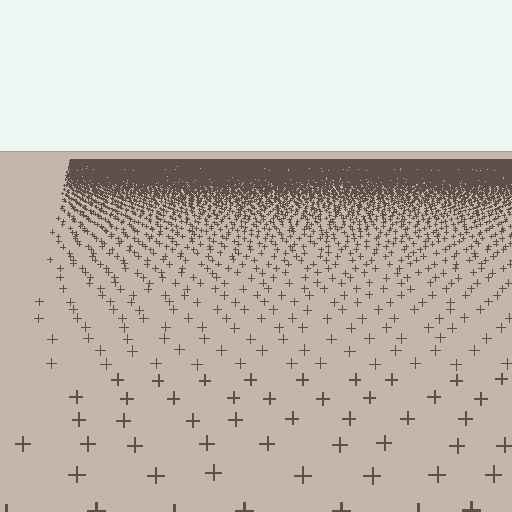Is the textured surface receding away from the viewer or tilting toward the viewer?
The surface is receding away from the viewer. Texture elements get smaller and denser toward the top.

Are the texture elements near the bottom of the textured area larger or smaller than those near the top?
Larger. Near the bottom, elements are closer to the viewer and appear at a bigger on-screen size.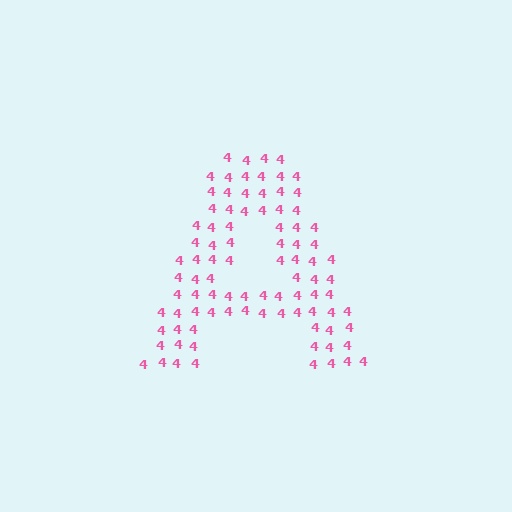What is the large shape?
The large shape is the letter A.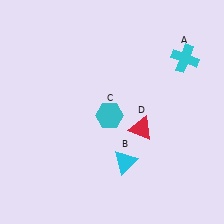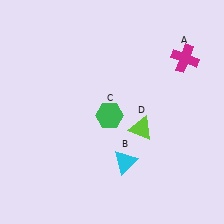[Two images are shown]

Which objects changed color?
A changed from cyan to magenta. C changed from cyan to green. D changed from red to lime.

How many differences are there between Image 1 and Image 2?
There are 3 differences between the two images.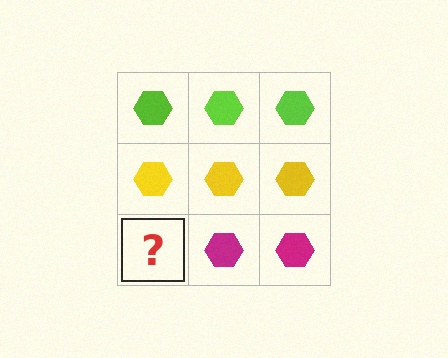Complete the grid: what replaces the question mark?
The question mark should be replaced with a magenta hexagon.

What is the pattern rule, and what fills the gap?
The rule is that each row has a consistent color. The gap should be filled with a magenta hexagon.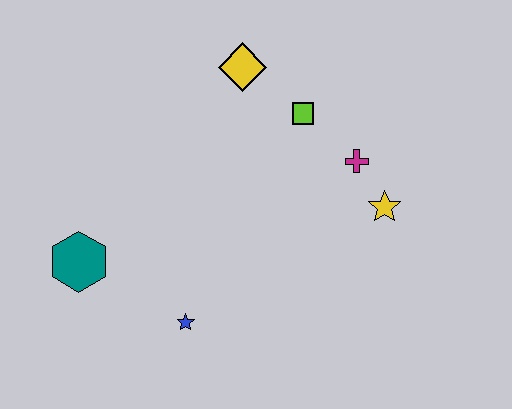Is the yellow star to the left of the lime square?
No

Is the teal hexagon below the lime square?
Yes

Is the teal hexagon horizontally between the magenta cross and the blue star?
No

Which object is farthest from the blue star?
The yellow diamond is farthest from the blue star.